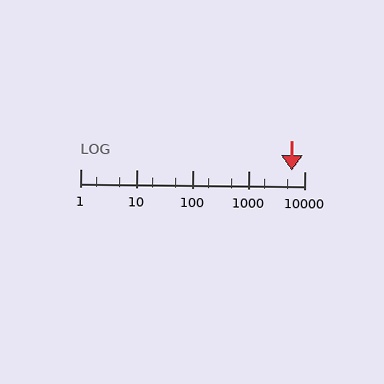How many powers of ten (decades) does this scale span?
The scale spans 4 decades, from 1 to 10000.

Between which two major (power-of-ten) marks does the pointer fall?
The pointer is between 1000 and 10000.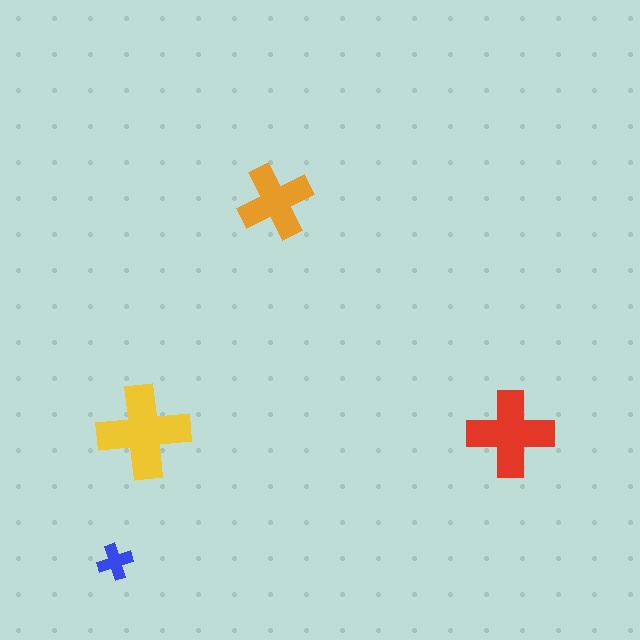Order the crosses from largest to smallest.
the yellow one, the red one, the orange one, the blue one.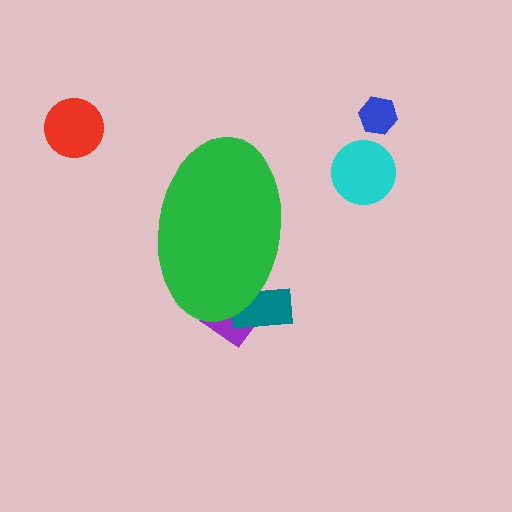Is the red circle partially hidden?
No, the red circle is fully visible.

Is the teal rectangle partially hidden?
Yes, the teal rectangle is partially hidden behind the green ellipse.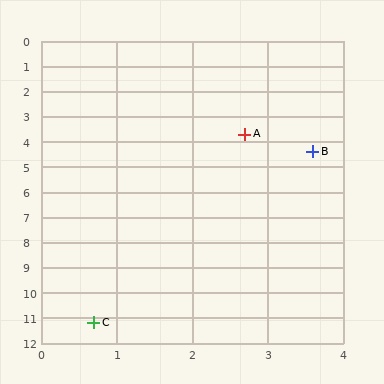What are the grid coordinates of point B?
Point B is at approximately (3.6, 4.4).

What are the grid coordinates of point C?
Point C is at approximately (0.7, 11.2).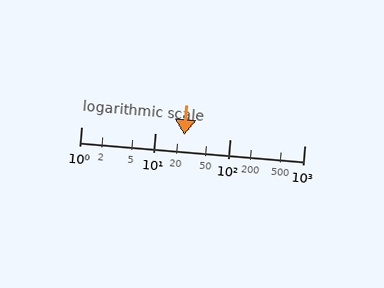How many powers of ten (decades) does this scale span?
The scale spans 3 decades, from 1 to 1000.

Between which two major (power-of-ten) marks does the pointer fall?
The pointer is between 10 and 100.